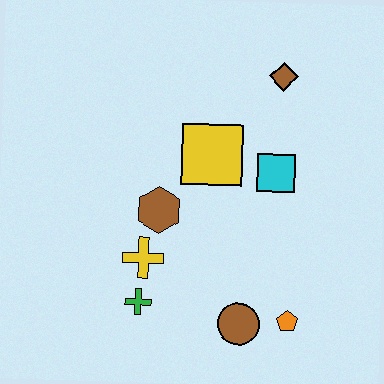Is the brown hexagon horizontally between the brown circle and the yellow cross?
Yes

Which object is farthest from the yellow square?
The orange pentagon is farthest from the yellow square.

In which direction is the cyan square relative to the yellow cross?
The cyan square is to the right of the yellow cross.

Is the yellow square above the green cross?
Yes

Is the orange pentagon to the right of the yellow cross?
Yes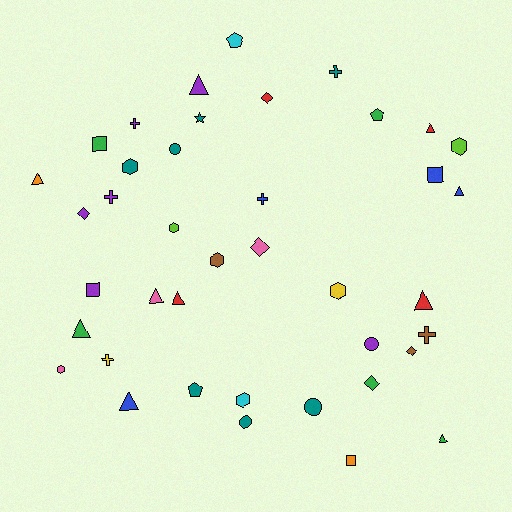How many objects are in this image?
There are 40 objects.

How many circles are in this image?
There are 4 circles.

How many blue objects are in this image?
There are 4 blue objects.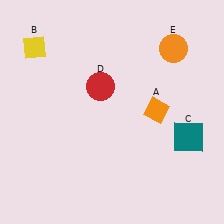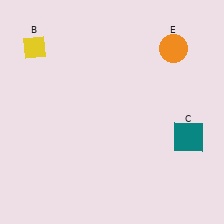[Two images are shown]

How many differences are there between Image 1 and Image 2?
There are 2 differences between the two images.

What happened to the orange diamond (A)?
The orange diamond (A) was removed in Image 2. It was in the top-right area of Image 1.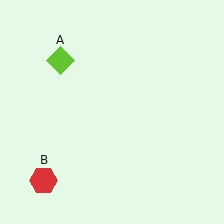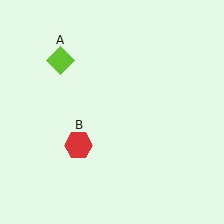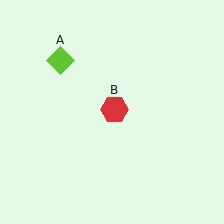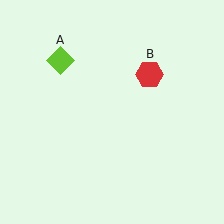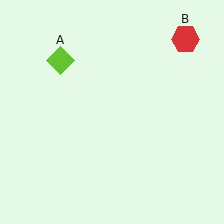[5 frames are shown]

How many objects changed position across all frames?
1 object changed position: red hexagon (object B).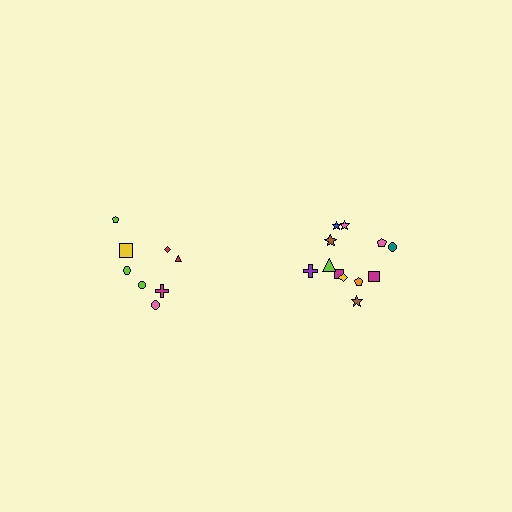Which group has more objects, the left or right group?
The right group.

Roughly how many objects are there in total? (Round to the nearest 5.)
Roughly 20 objects in total.